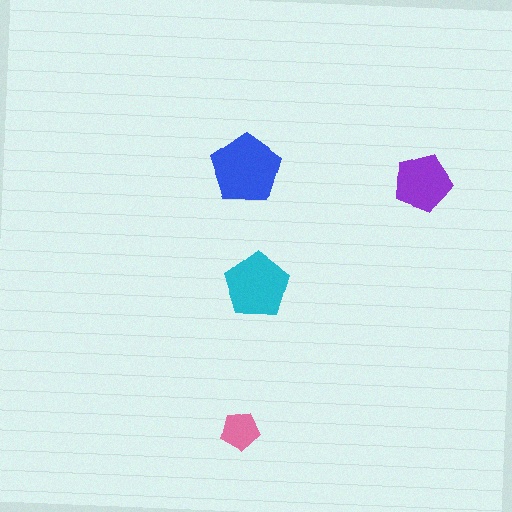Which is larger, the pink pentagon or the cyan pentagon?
The cyan one.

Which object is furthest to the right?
The purple pentagon is rightmost.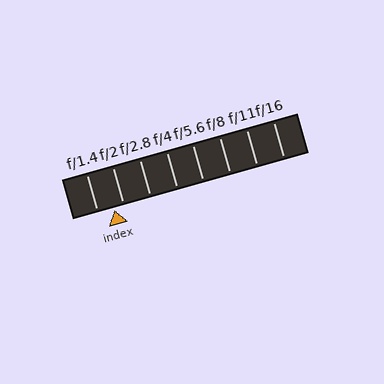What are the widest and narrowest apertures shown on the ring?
The widest aperture shown is f/1.4 and the narrowest is f/16.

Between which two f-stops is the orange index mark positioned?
The index mark is between f/1.4 and f/2.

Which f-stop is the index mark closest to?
The index mark is closest to f/2.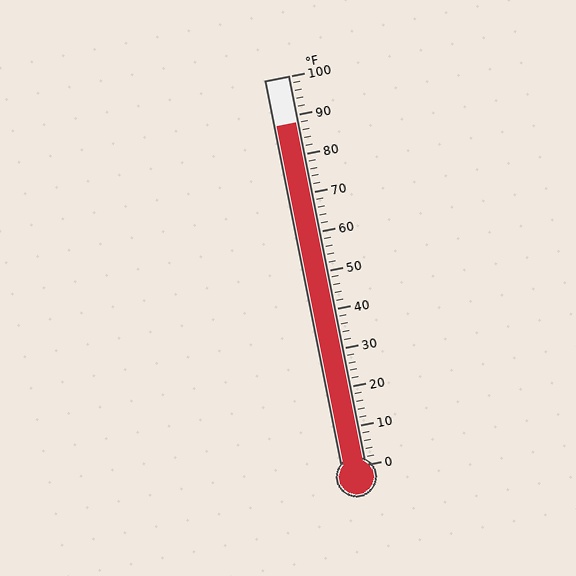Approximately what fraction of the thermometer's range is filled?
The thermometer is filled to approximately 90% of its range.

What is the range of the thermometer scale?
The thermometer scale ranges from 0°F to 100°F.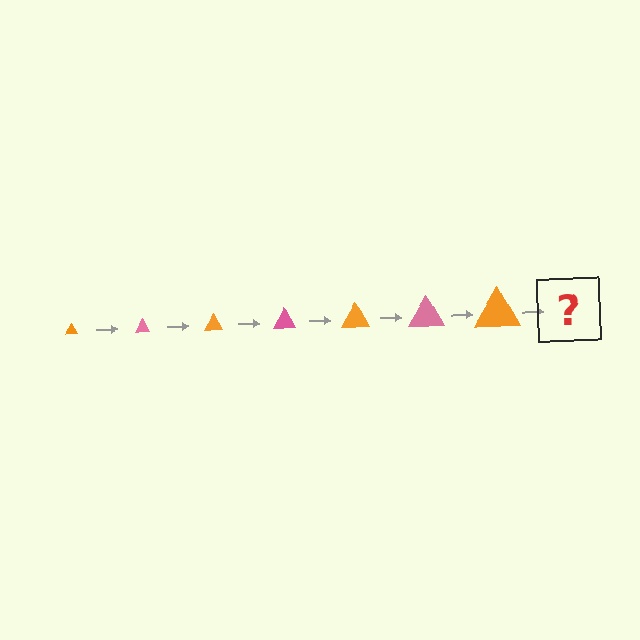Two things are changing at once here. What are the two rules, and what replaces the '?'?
The two rules are that the triangle grows larger each step and the color cycles through orange and pink. The '?' should be a pink triangle, larger than the previous one.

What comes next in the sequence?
The next element should be a pink triangle, larger than the previous one.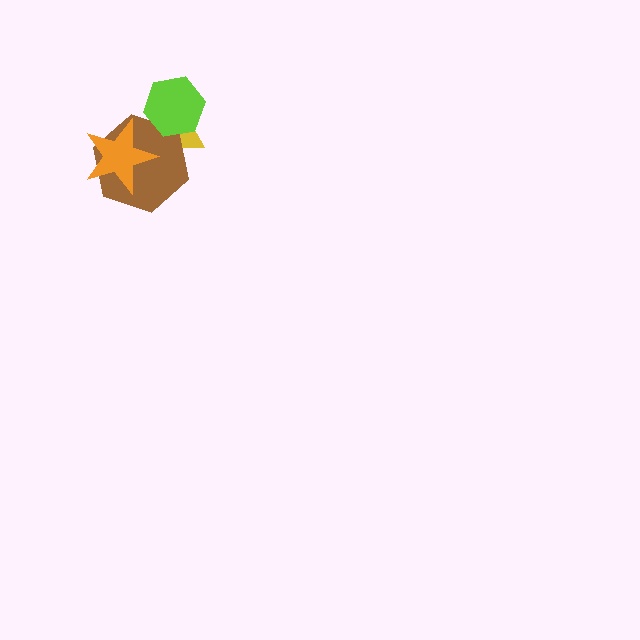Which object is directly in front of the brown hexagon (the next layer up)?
The lime hexagon is directly in front of the brown hexagon.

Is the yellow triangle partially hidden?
Yes, it is partially covered by another shape.